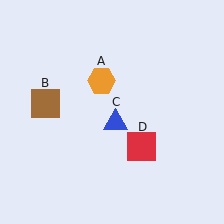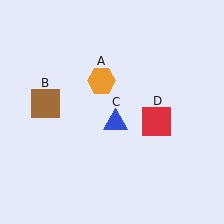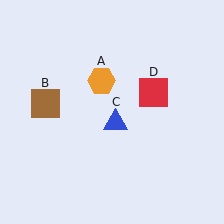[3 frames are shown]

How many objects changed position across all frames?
1 object changed position: red square (object D).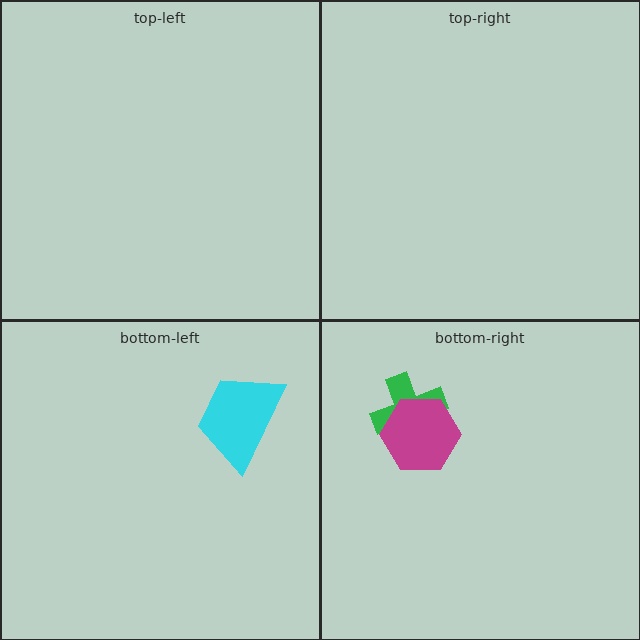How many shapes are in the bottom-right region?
2.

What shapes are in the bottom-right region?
The green cross, the magenta hexagon.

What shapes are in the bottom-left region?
The cyan trapezoid.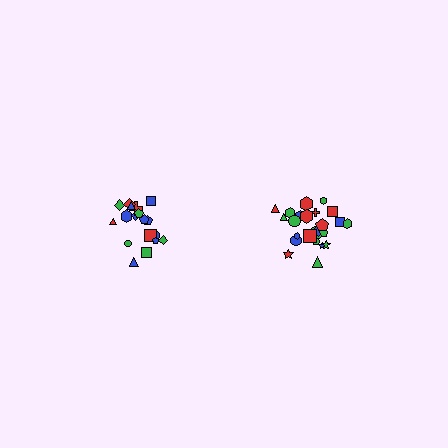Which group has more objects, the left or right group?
The right group.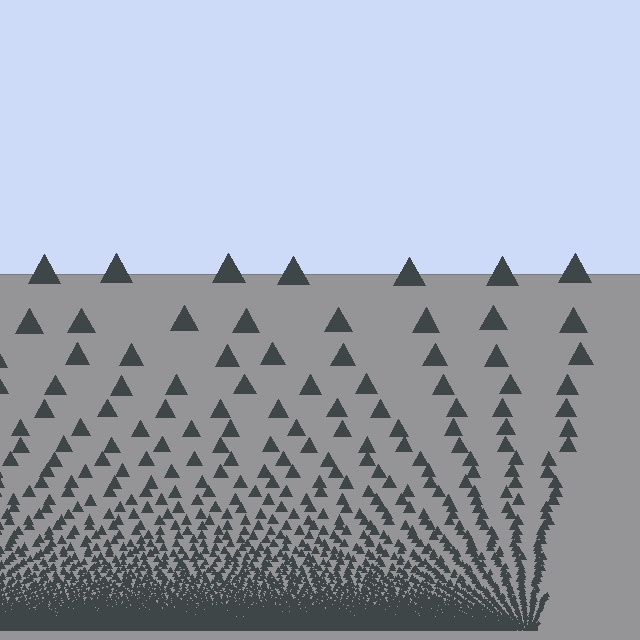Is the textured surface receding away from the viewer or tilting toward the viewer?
The surface appears to tilt toward the viewer. Texture elements get larger and sparser toward the top.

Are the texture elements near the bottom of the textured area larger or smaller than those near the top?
Smaller. The gradient is inverted — elements near the bottom are smaller and denser.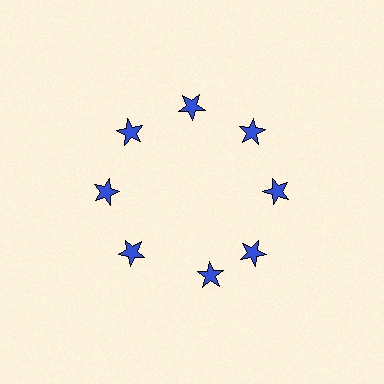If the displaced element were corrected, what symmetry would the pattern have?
It would have 8-fold rotational symmetry — the pattern would map onto itself every 45 degrees.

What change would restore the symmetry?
The symmetry would be restored by rotating it back into even spacing with its neighbors so that all 8 stars sit at equal angles and equal distance from the center.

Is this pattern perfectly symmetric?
No. The 8 blue stars are arranged in a ring, but one element near the 6 o'clock position is rotated out of alignment along the ring, breaking the 8-fold rotational symmetry.